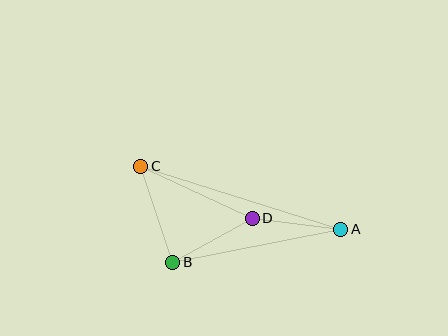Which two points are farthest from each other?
Points A and C are farthest from each other.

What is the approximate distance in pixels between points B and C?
The distance between B and C is approximately 101 pixels.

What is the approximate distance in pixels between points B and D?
The distance between B and D is approximately 91 pixels.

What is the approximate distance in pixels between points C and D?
The distance between C and D is approximately 123 pixels.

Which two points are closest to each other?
Points A and D are closest to each other.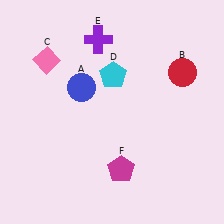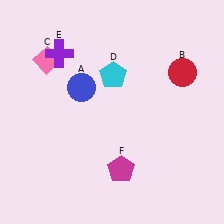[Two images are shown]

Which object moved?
The purple cross (E) moved left.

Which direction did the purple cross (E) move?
The purple cross (E) moved left.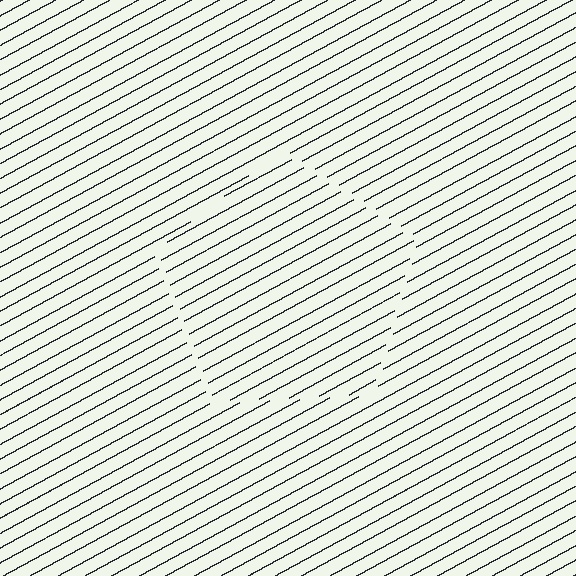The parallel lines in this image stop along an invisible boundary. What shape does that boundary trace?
An illusory pentagon. The interior of the shape contains the same grating, shifted by half a period — the contour is defined by the phase discontinuity where line-ends from the inner and outer gratings abut.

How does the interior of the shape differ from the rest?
The interior of the shape contains the same grating, shifted by half a period — the contour is defined by the phase discontinuity where line-ends from the inner and outer gratings abut.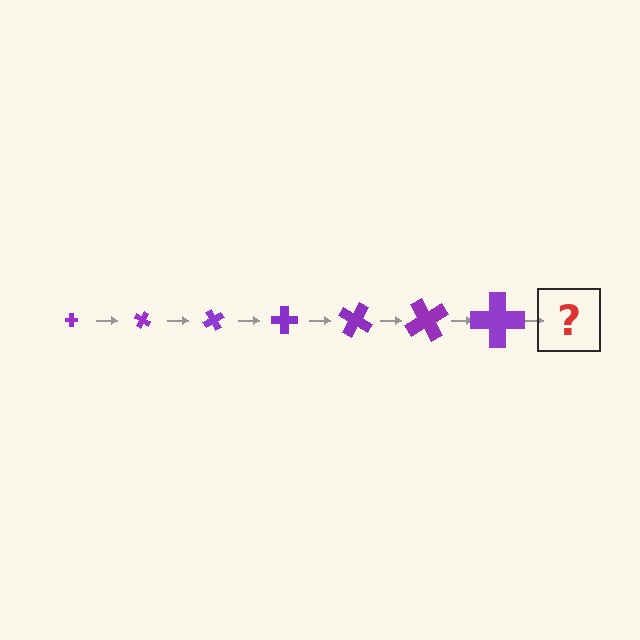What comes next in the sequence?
The next element should be a cross, larger than the previous one and rotated 210 degrees from the start.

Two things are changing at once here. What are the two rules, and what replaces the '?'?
The two rules are that the cross grows larger each step and it rotates 30 degrees each step. The '?' should be a cross, larger than the previous one and rotated 210 degrees from the start.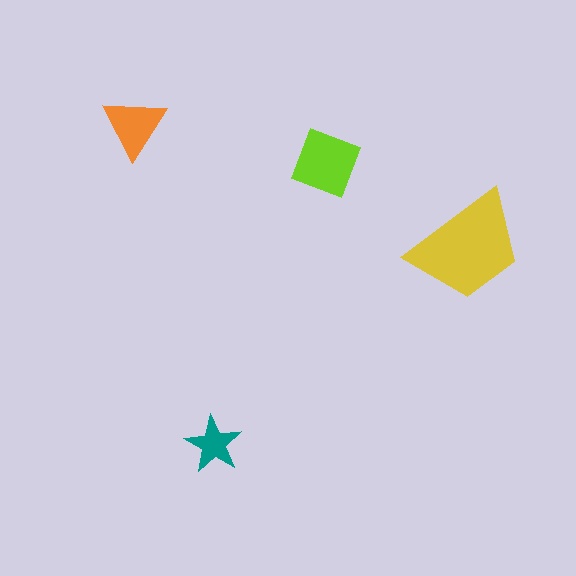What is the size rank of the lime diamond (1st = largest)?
2nd.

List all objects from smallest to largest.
The teal star, the orange triangle, the lime diamond, the yellow trapezoid.